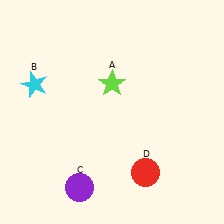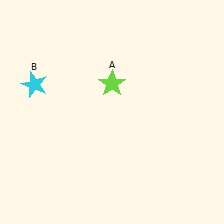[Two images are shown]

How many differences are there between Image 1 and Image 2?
There are 2 differences between the two images.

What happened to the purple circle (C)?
The purple circle (C) was removed in Image 2. It was in the bottom-left area of Image 1.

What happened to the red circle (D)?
The red circle (D) was removed in Image 2. It was in the bottom-right area of Image 1.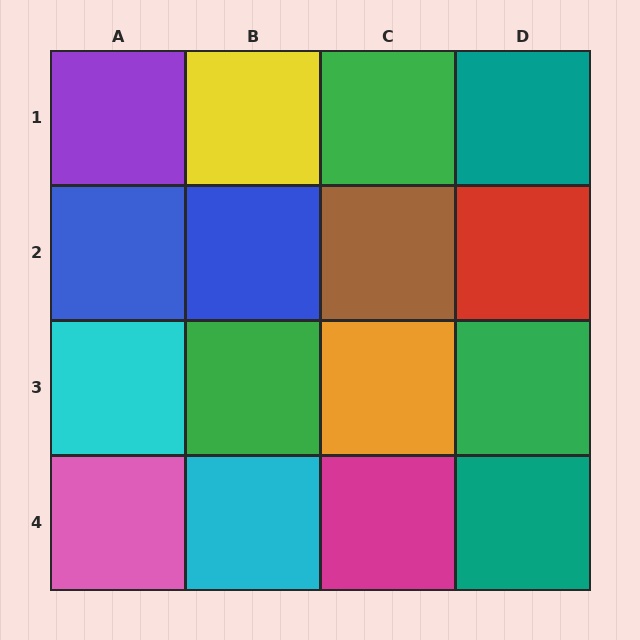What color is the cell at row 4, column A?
Pink.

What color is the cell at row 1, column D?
Teal.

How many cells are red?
1 cell is red.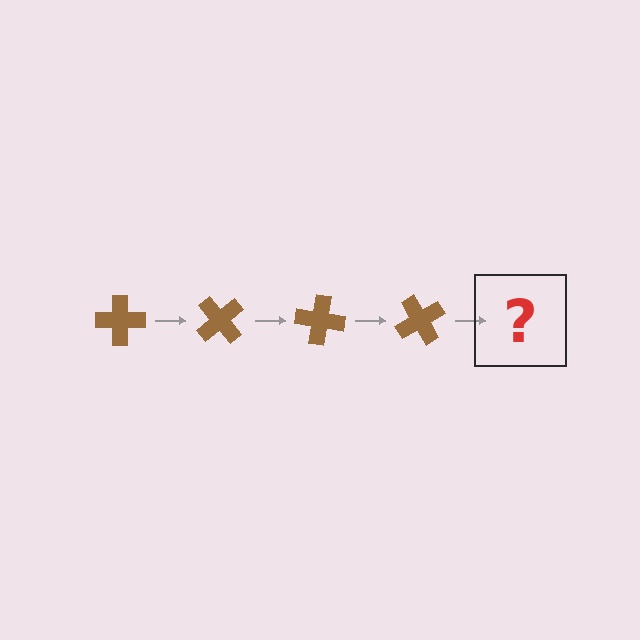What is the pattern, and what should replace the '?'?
The pattern is that the cross rotates 50 degrees each step. The '?' should be a brown cross rotated 200 degrees.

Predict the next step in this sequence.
The next step is a brown cross rotated 200 degrees.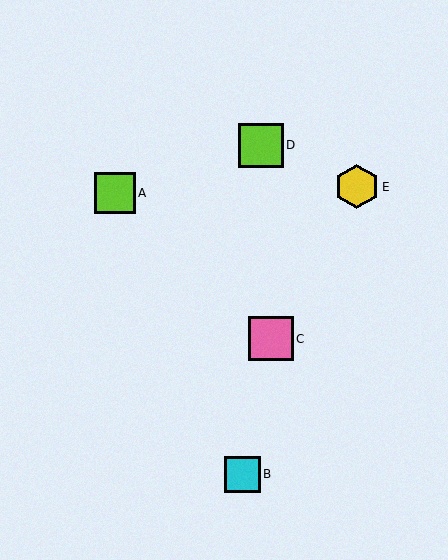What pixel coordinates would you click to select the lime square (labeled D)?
Click at (261, 145) to select the lime square D.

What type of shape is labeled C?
Shape C is a pink square.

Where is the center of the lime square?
The center of the lime square is at (115, 193).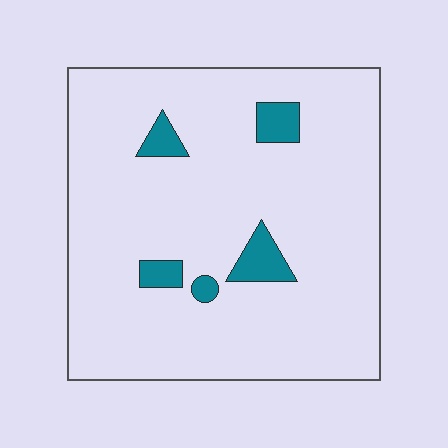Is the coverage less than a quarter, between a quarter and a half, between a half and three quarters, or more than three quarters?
Less than a quarter.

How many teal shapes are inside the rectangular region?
5.